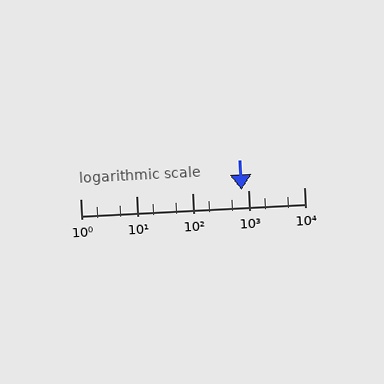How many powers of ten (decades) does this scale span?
The scale spans 4 decades, from 1 to 10000.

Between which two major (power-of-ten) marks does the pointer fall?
The pointer is between 100 and 1000.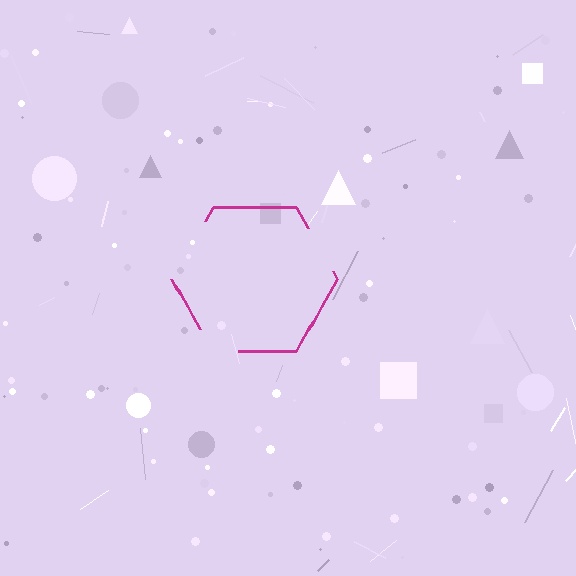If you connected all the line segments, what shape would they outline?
They would outline a hexagon.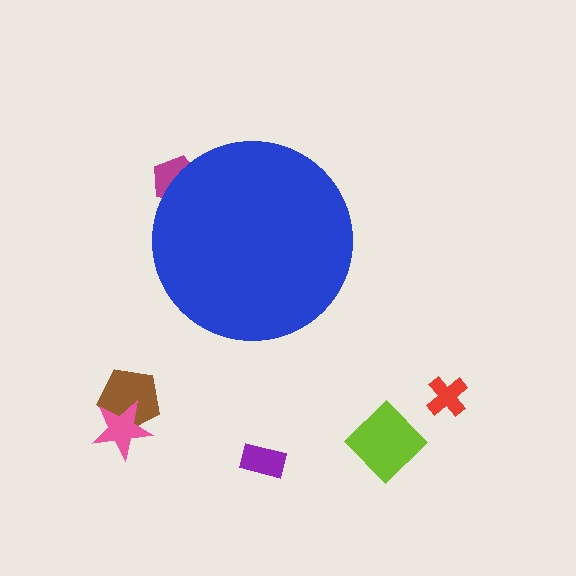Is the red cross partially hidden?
No, the red cross is fully visible.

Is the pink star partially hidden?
No, the pink star is fully visible.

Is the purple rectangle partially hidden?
No, the purple rectangle is fully visible.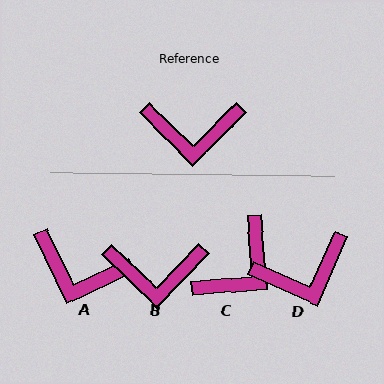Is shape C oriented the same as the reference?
No, it is off by about 49 degrees.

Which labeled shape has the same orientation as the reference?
B.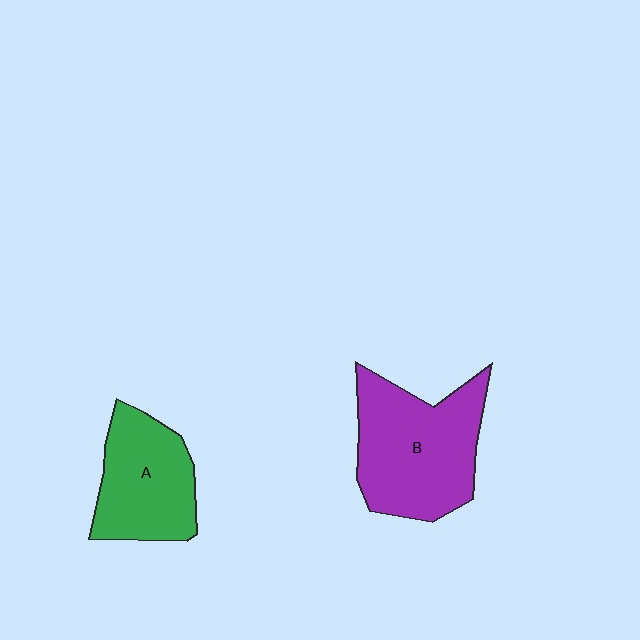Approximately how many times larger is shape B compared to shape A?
Approximately 1.4 times.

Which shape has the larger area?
Shape B (purple).